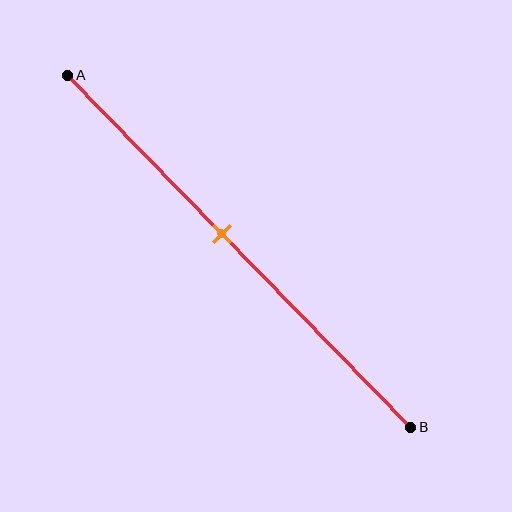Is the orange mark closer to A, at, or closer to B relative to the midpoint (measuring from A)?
The orange mark is closer to point A than the midpoint of segment AB.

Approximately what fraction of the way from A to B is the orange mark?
The orange mark is approximately 45% of the way from A to B.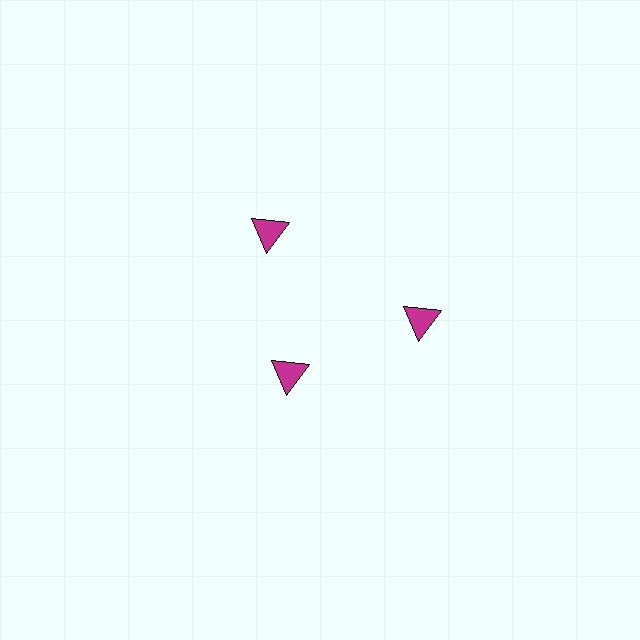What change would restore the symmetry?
The symmetry would be restored by moving it outward, back onto the ring so that all 3 triangles sit at equal angles and equal distance from the center.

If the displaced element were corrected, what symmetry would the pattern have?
It would have 3-fold rotational symmetry — the pattern would map onto itself every 120 degrees.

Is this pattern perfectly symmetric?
No. The 3 magenta triangles are arranged in a ring, but one element near the 7 o'clock position is pulled inward toward the center, breaking the 3-fold rotational symmetry.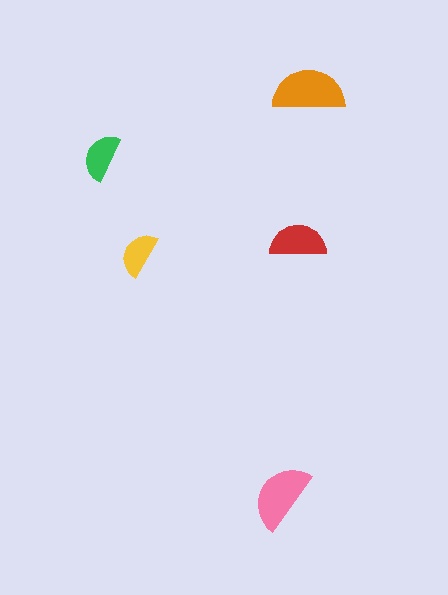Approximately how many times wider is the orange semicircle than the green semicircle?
About 1.5 times wider.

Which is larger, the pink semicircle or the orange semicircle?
The orange one.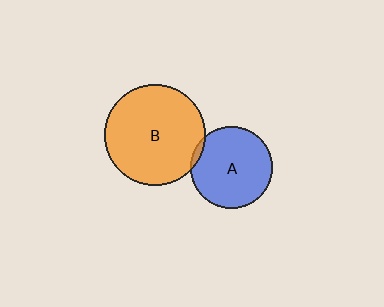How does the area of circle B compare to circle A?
Approximately 1.5 times.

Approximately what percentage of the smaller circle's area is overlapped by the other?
Approximately 5%.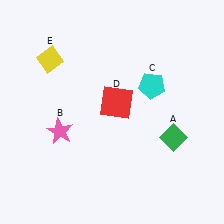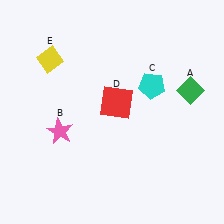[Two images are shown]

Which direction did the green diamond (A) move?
The green diamond (A) moved up.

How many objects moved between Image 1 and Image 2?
1 object moved between the two images.